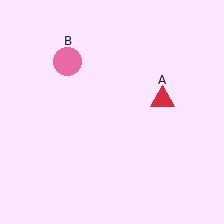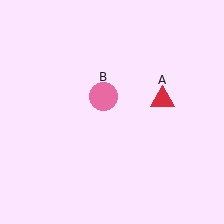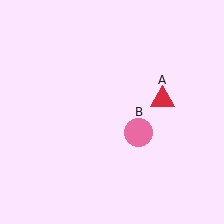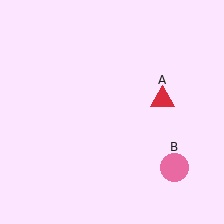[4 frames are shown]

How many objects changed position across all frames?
1 object changed position: pink circle (object B).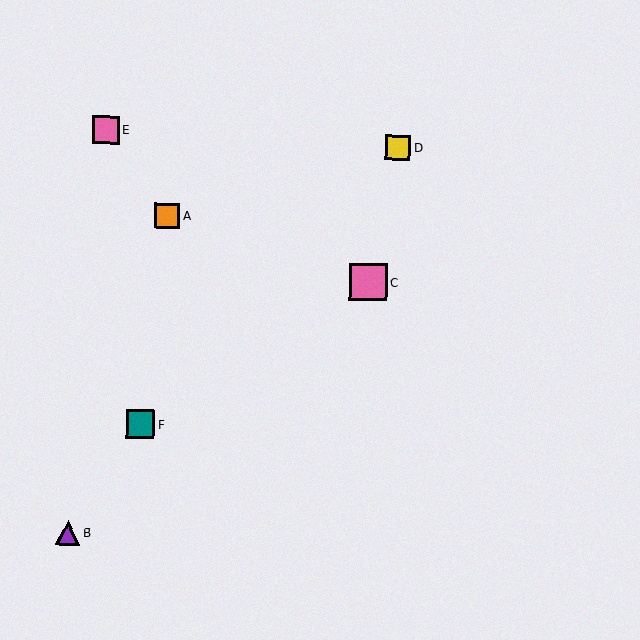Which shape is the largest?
The pink square (labeled C) is the largest.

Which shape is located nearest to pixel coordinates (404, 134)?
The yellow square (labeled D) at (398, 148) is nearest to that location.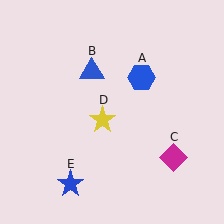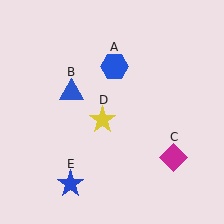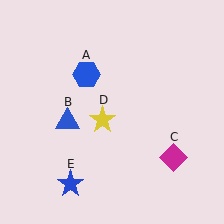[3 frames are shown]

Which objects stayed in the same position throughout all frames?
Magenta diamond (object C) and yellow star (object D) and blue star (object E) remained stationary.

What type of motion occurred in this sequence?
The blue hexagon (object A), blue triangle (object B) rotated counterclockwise around the center of the scene.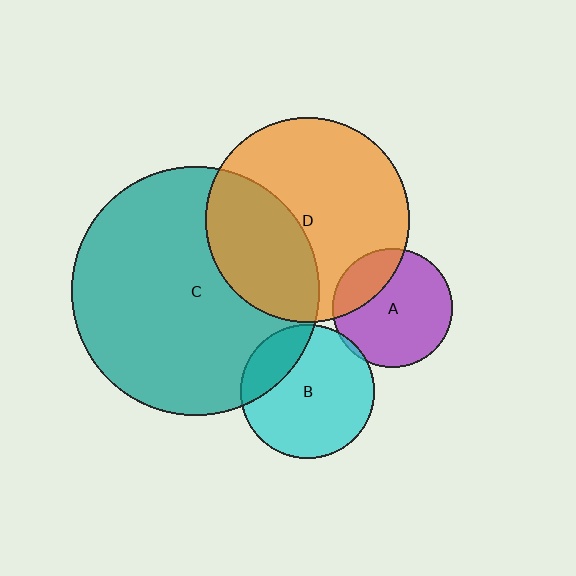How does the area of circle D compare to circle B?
Approximately 2.3 times.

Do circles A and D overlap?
Yes.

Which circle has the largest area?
Circle C (teal).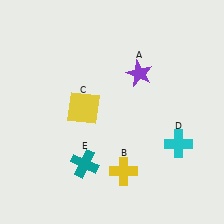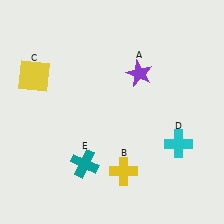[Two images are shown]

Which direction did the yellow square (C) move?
The yellow square (C) moved left.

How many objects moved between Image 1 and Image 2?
1 object moved between the two images.